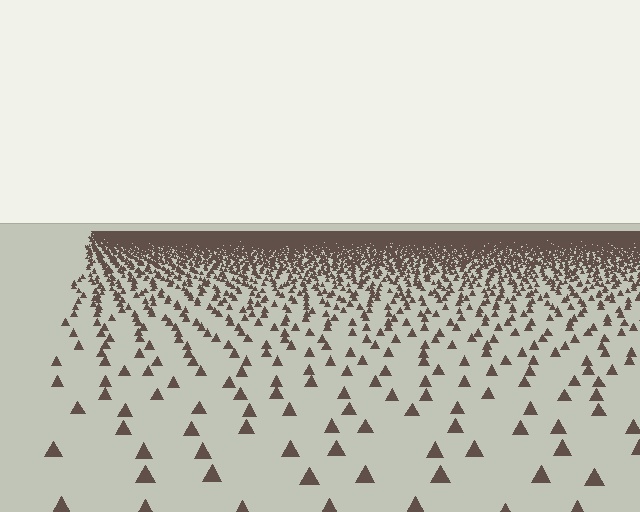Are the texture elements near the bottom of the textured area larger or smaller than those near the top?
Larger. Near the bottom, elements are closer to the viewer and appear at a bigger on-screen size.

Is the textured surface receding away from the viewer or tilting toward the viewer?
The surface is receding away from the viewer. Texture elements get smaller and denser toward the top.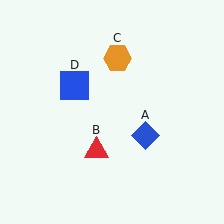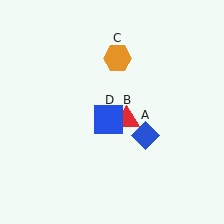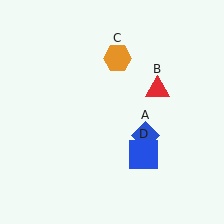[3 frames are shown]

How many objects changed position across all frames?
2 objects changed position: red triangle (object B), blue square (object D).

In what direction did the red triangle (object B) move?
The red triangle (object B) moved up and to the right.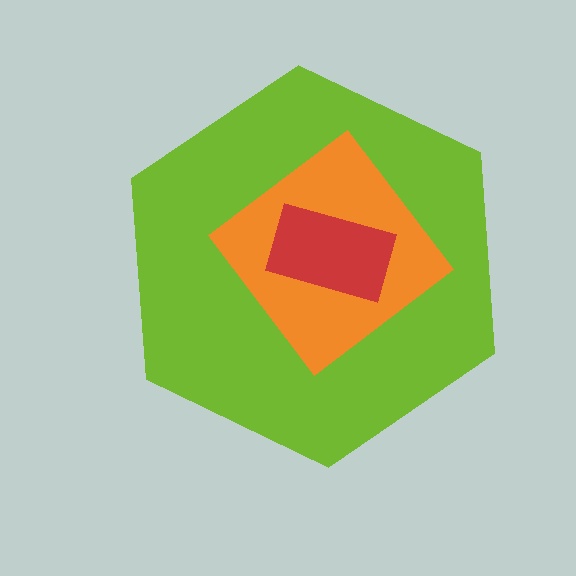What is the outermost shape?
The lime hexagon.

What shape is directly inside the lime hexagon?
The orange diamond.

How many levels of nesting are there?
3.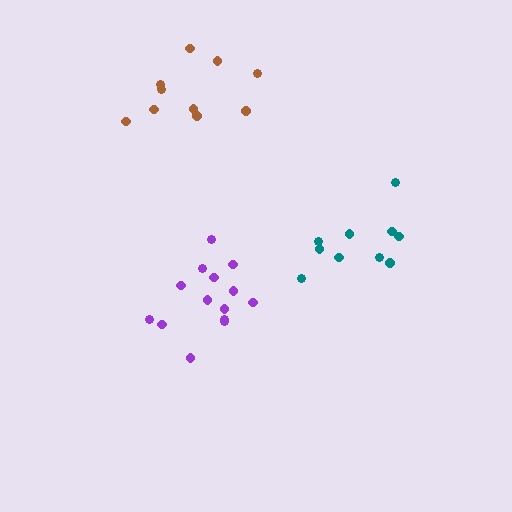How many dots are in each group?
Group 1: 10 dots, Group 2: 10 dots, Group 3: 14 dots (34 total).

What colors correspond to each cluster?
The clusters are colored: teal, brown, purple.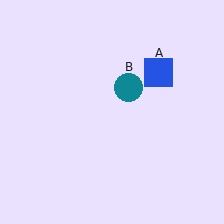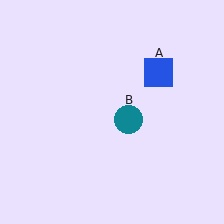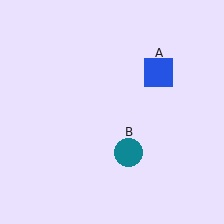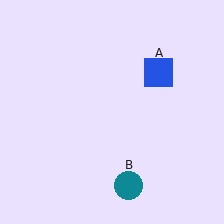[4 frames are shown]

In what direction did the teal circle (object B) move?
The teal circle (object B) moved down.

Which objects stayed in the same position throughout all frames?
Blue square (object A) remained stationary.